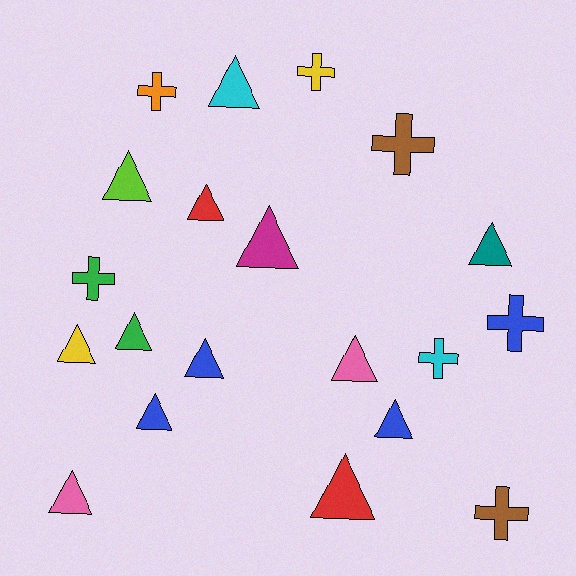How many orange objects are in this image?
There is 1 orange object.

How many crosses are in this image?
There are 7 crosses.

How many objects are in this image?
There are 20 objects.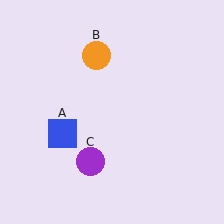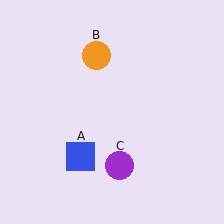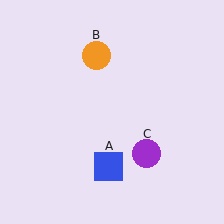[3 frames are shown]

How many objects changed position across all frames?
2 objects changed position: blue square (object A), purple circle (object C).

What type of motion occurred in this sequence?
The blue square (object A), purple circle (object C) rotated counterclockwise around the center of the scene.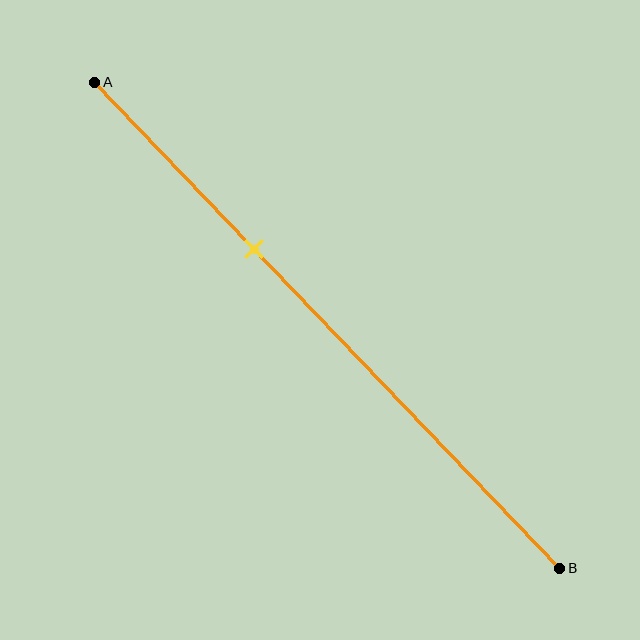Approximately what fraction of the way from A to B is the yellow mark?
The yellow mark is approximately 35% of the way from A to B.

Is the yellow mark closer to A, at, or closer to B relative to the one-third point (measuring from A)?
The yellow mark is approximately at the one-third point of segment AB.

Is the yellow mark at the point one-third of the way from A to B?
Yes, the mark is approximately at the one-third point.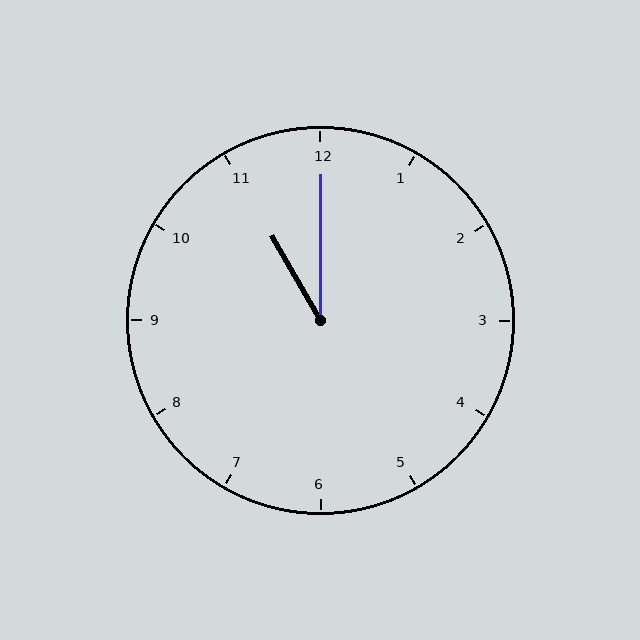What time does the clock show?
11:00.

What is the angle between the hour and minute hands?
Approximately 30 degrees.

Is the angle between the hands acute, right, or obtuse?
It is acute.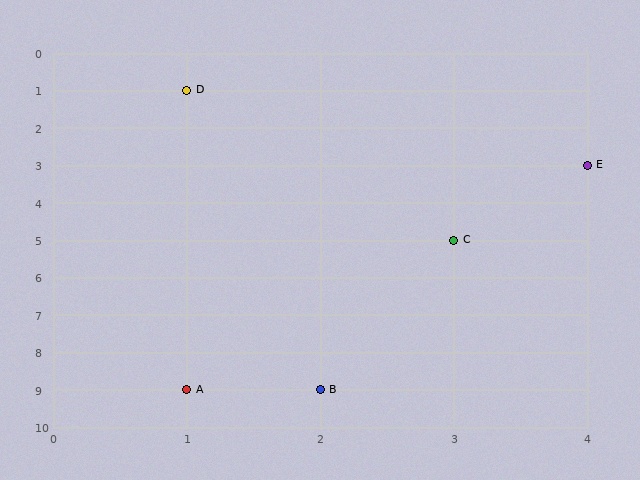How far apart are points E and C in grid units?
Points E and C are 1 column and 2 rows apart (about 2.2 grid units diagonally).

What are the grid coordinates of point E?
Point E is at grid coordinates (4, 3).